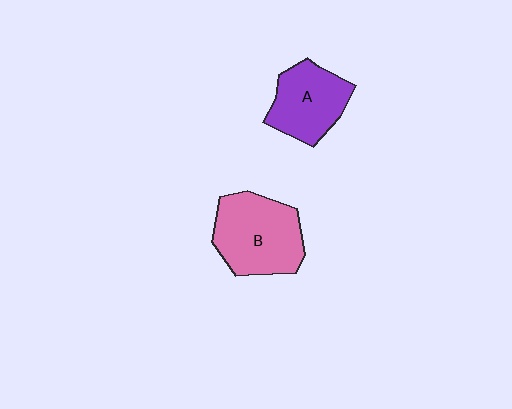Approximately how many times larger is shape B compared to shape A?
Approximately 1.3 times.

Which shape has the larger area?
Shape B (pink).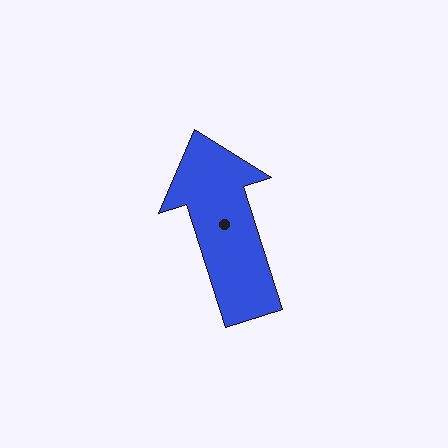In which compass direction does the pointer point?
North.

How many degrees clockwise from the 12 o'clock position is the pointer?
Approximately 342 degrees.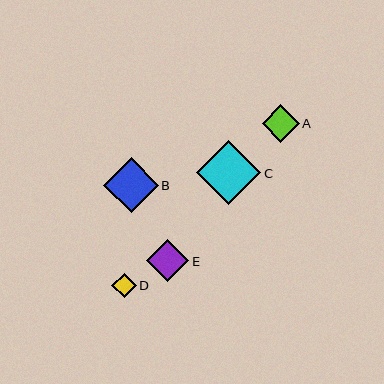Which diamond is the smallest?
Diamond D is the smallest with a size of approximately 24 pixels.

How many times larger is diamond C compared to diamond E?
Diamond C is approximately 1.5 times the size of diamond E.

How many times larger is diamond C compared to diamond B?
Diamond C is approximately 1.2 times the size of diamond B.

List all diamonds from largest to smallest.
From largest to smallest: C, B, E, A, D.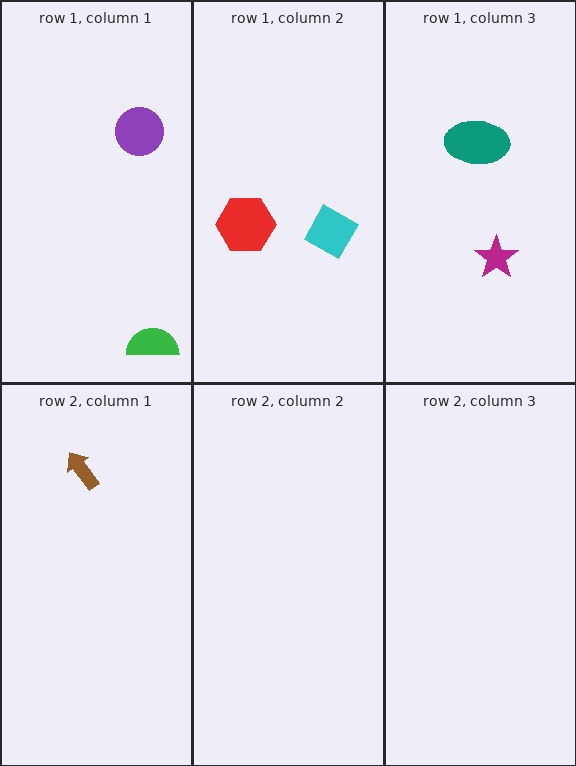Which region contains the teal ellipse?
The row 1, column 3 region.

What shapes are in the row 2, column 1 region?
The brown arrow.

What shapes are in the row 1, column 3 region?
The teal ellipse, the magenta star.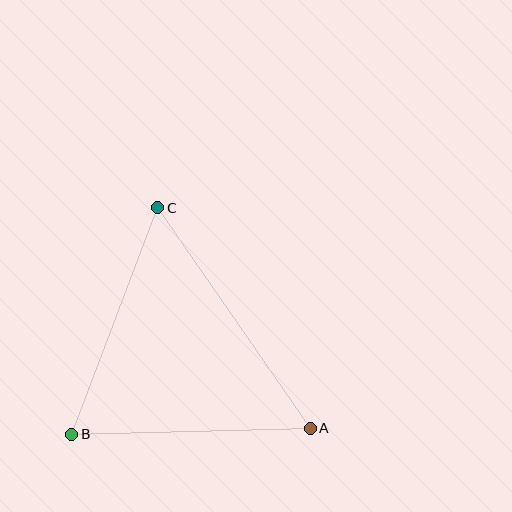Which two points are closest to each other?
Points A and B are closest to each other.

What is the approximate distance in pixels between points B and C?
The distance between B and C is approximately 242 pixels.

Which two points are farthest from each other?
Points A and C are farthest from each other.